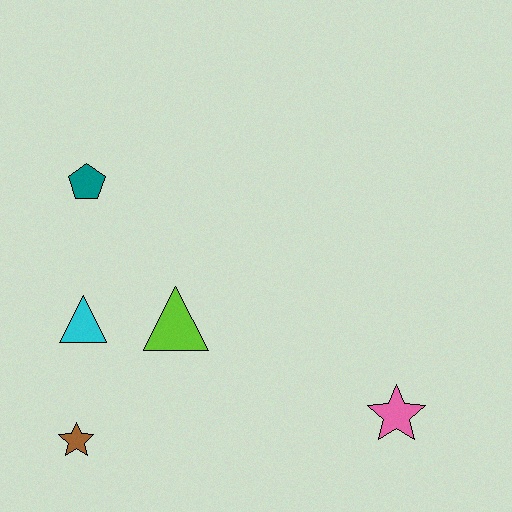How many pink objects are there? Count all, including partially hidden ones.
There is 1 pink object.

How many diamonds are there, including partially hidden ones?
There are no diamonds.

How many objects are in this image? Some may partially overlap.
There are 5 objects.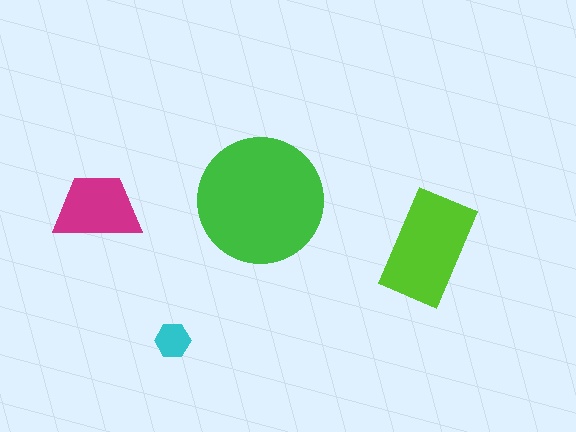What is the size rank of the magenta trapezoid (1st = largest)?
3rd.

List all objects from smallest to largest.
The cyan hexagon, the magenta trapezoid, the lime rectangle, the green circle.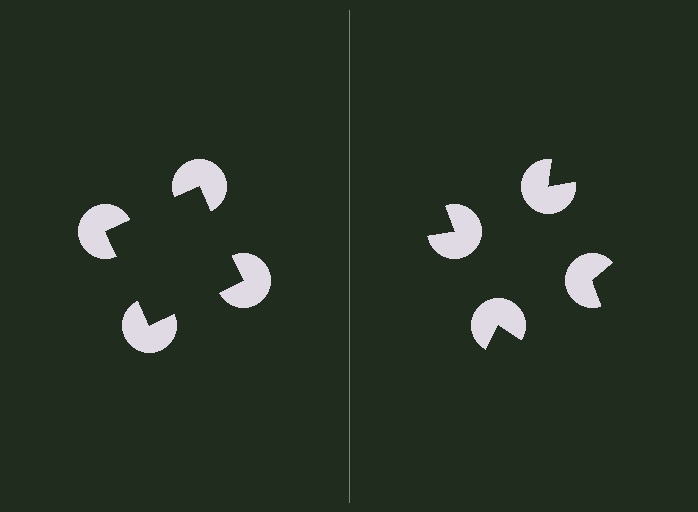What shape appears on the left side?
An illusory square.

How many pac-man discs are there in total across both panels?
8 — 4 on each side.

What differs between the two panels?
The pac-man discs are positioned identically on both sides; only the wedge orientations differ. On the left they align to a square; on the right they are misaligned.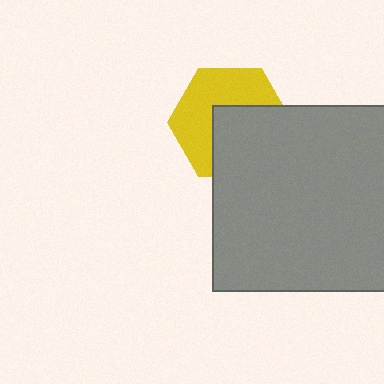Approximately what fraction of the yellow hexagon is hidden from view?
Roughly 47% of the yellow hexagon is hidden behind the gray square.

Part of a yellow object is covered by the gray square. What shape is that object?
It is a hexagon.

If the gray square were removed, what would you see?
You would see the complete yellow hexagon.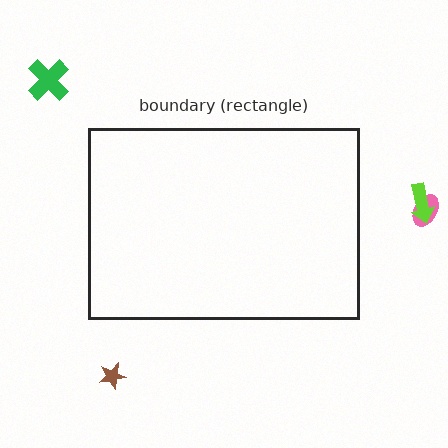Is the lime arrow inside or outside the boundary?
Outside.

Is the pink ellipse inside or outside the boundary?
Outside.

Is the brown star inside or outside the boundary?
Outside.